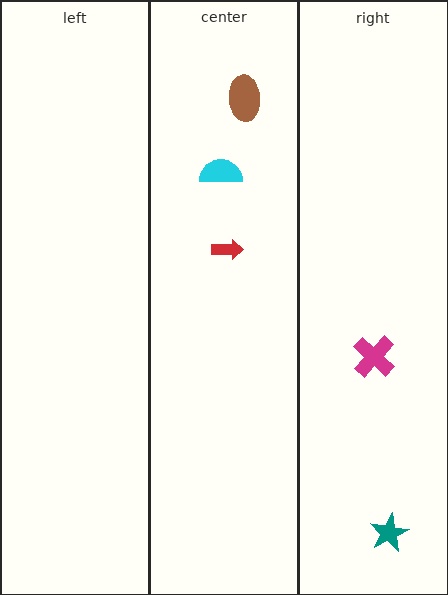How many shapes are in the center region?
3.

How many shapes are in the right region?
2.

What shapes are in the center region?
The brown ellipse, the red arrow, the cyan semicircle.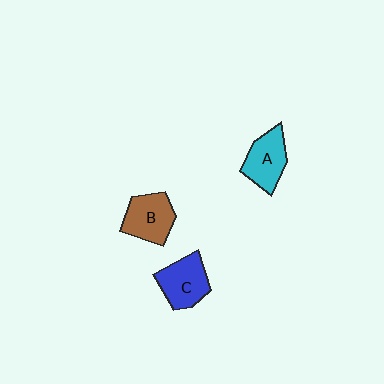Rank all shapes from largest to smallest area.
From largest to smallest: C (blue), B (brown), A (cyan).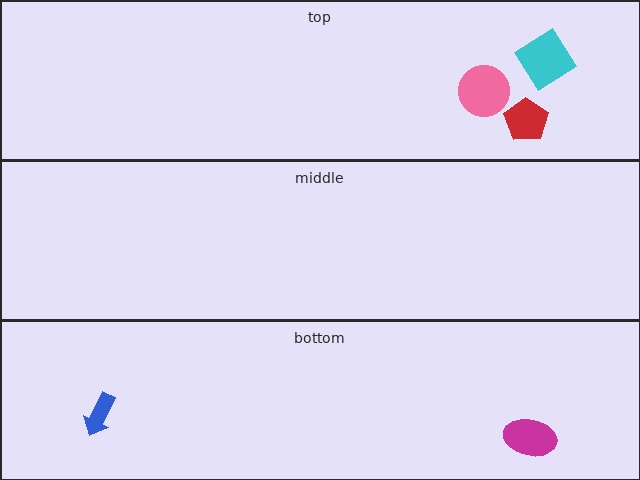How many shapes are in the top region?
3.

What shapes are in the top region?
The pink circle, the red pentagon, the cyan diamond.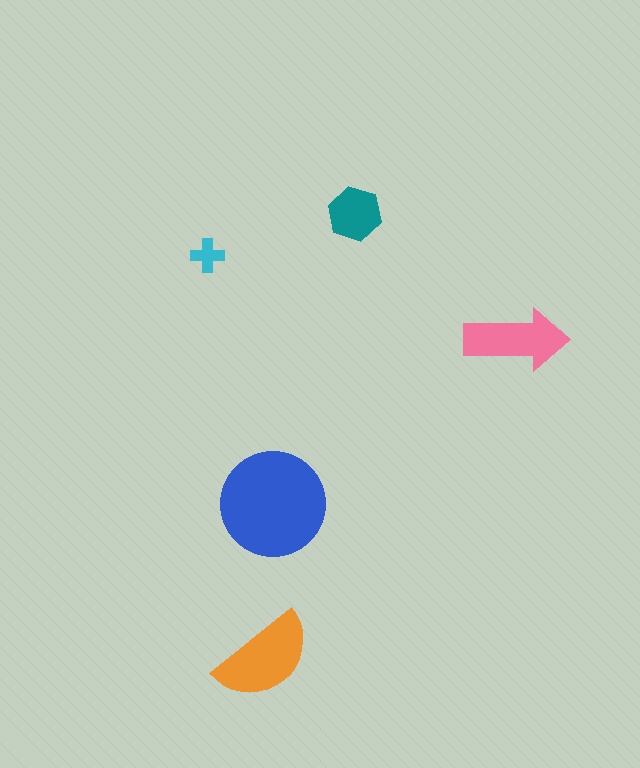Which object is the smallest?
The cyan cross.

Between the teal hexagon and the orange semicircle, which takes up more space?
The orange semicircle.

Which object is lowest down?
The orange semicircle is bottommost.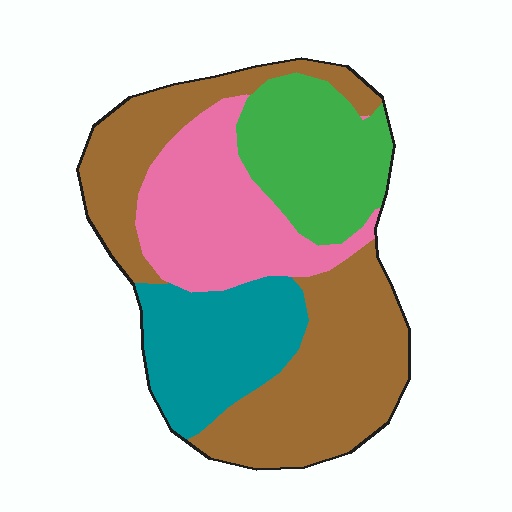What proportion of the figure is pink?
Pink takes up about one fifth (1/5) of the figure.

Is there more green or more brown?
Brown.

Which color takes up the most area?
Brown, at roughly 40%.